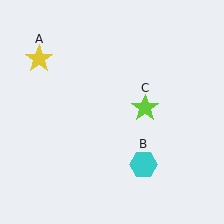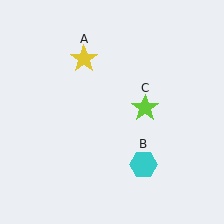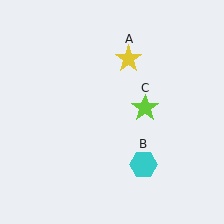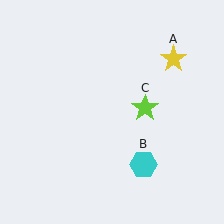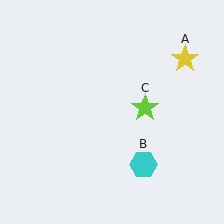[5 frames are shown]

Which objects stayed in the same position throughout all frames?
Cyan hexagon (object B) and lime star (object C) remained stationary.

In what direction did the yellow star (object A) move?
The yellow star (object A) moved right.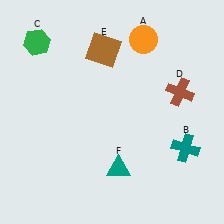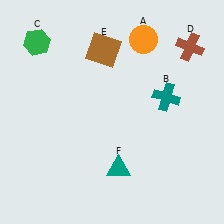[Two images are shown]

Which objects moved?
The objects that moved are: the teal cross (B), the brown cross (D).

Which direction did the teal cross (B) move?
The teal cross (B) moved up.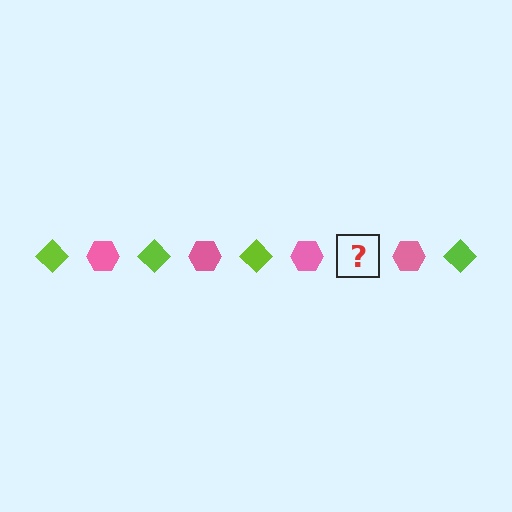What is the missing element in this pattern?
The missing element is a lime diamond.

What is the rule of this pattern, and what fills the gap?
The rule is that the pattern alternates between lime diamond and pink hexagon. The gap should be filled with a lime diamond.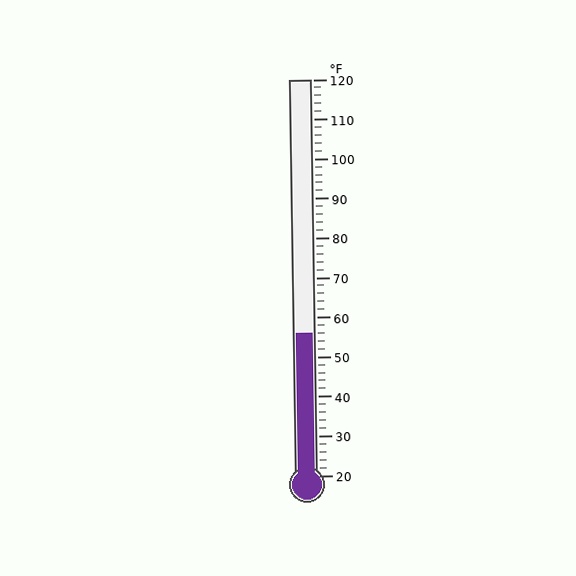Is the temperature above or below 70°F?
The temperature is below 70°F.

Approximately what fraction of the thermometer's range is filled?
The thermometer is filled to approximately 35% of its range.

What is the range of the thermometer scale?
The thermometer scale ranges from 20°F to 120°F.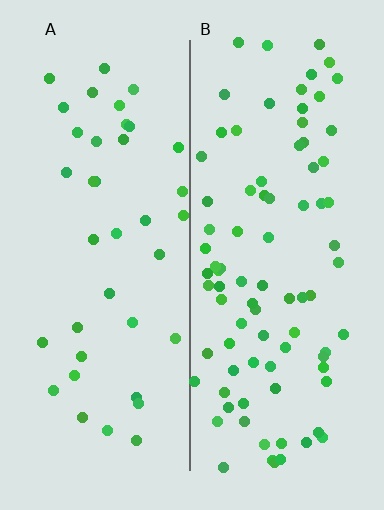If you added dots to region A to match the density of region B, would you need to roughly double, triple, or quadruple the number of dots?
Approximately double.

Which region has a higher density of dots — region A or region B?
B (the right).